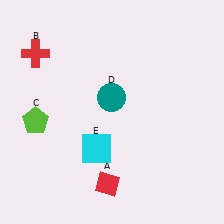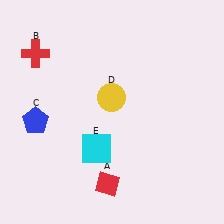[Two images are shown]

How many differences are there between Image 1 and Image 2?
There are 2 differences between the two images.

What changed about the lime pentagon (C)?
In Image 1, C is lime. In Image 2, it changed to blue.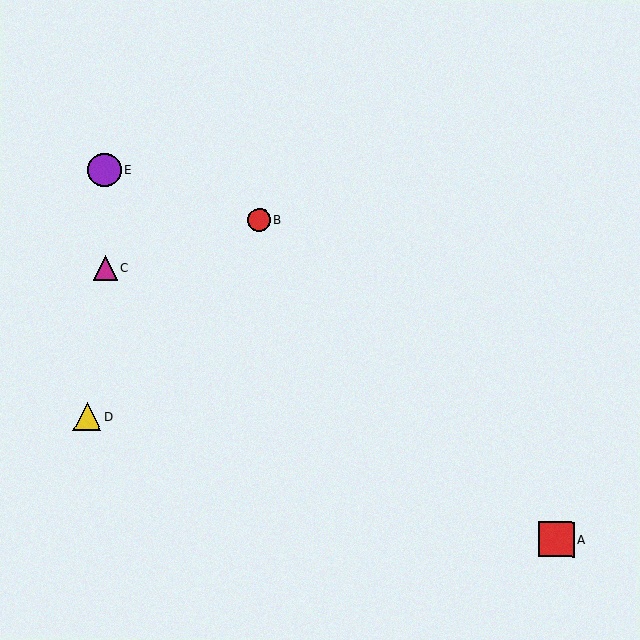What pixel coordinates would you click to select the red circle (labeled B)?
Click at (259, 220) to select the red circle B.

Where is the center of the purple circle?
The center of the purple circle is at (105, 170).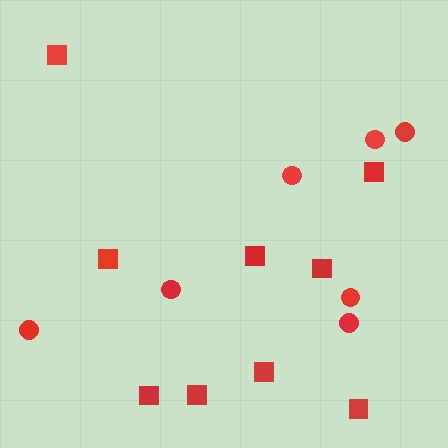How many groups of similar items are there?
There are 2 groups: one group of squares (9) and one group of circles (7).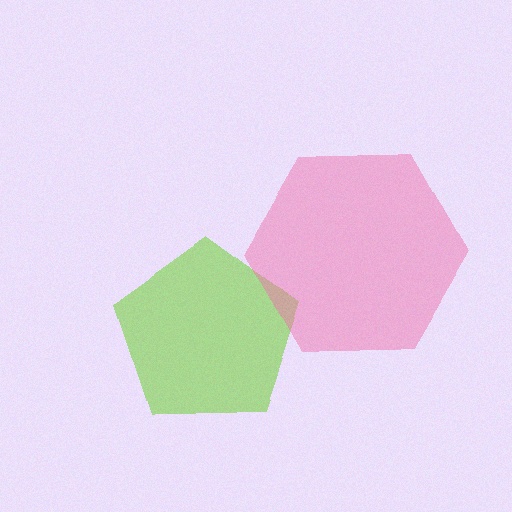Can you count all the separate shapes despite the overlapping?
Yes, there are 2 separate shapes.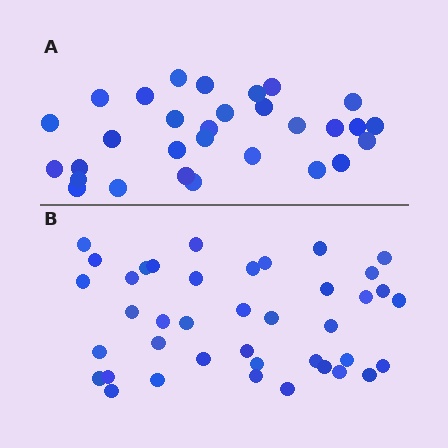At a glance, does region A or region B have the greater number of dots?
Region B (the bottom region) has more dots.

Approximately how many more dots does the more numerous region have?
Region B has roughly 10 or so more dots than region A.